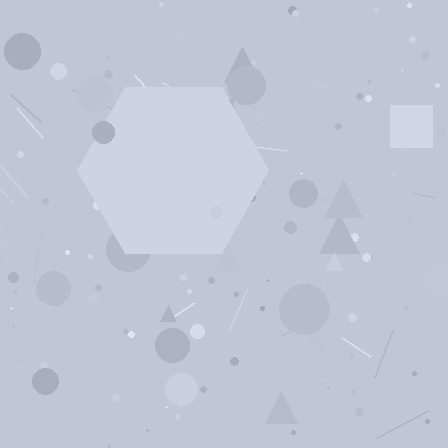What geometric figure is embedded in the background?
A hexagon is embedded in the background.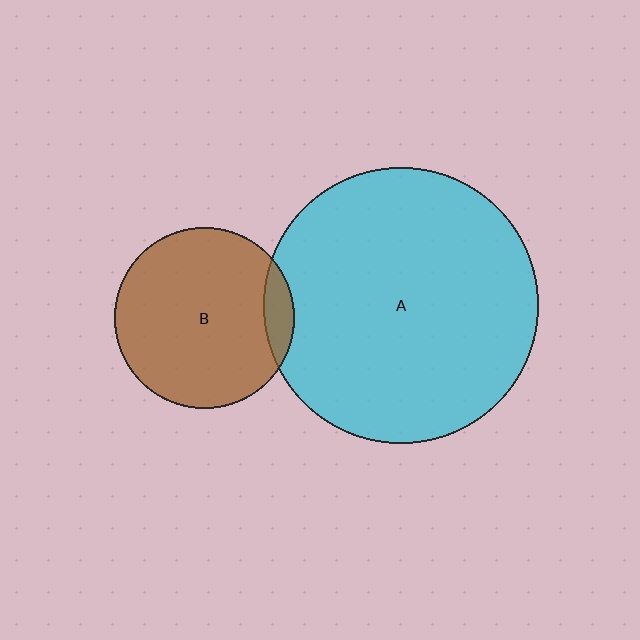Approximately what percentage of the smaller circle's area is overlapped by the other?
Approximately 10%.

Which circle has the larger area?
Circle A (cyan).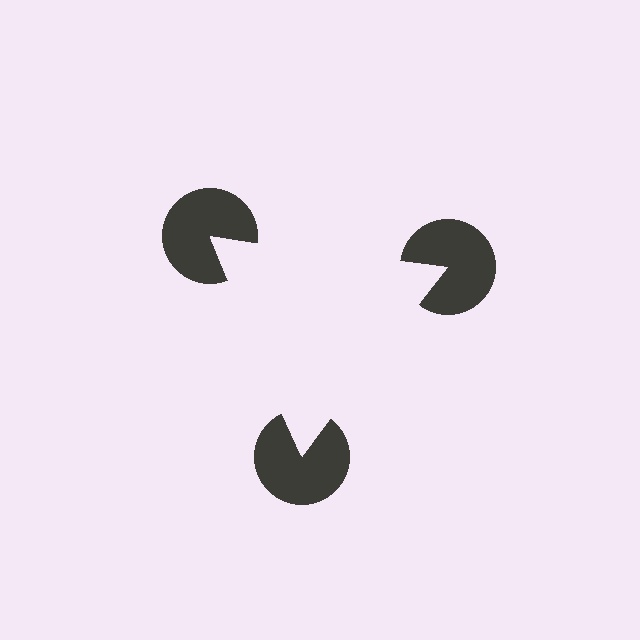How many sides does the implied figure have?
3 sides.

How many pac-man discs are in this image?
There are 3 — one at each vertex of the illusory triangle.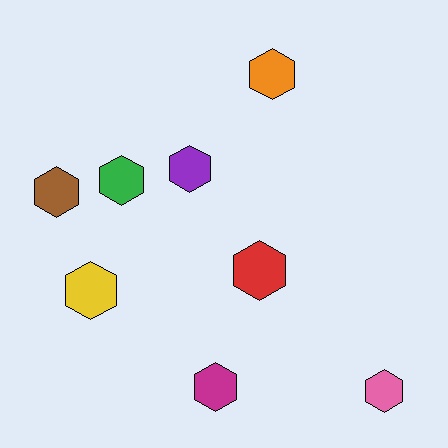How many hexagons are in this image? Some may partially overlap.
There are 8 hexagons.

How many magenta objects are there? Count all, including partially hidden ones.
There is 1 magenta object.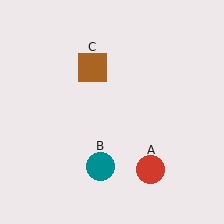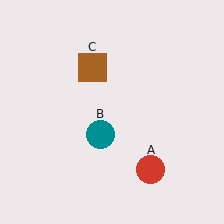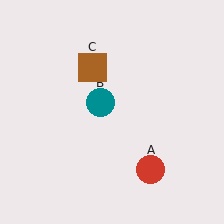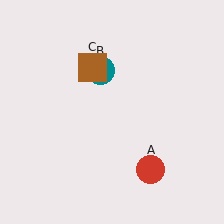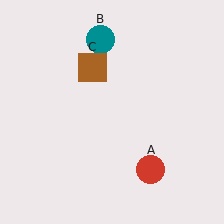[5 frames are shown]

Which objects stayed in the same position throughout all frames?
Red circle (object A) and brown square (object C) remained stationary.